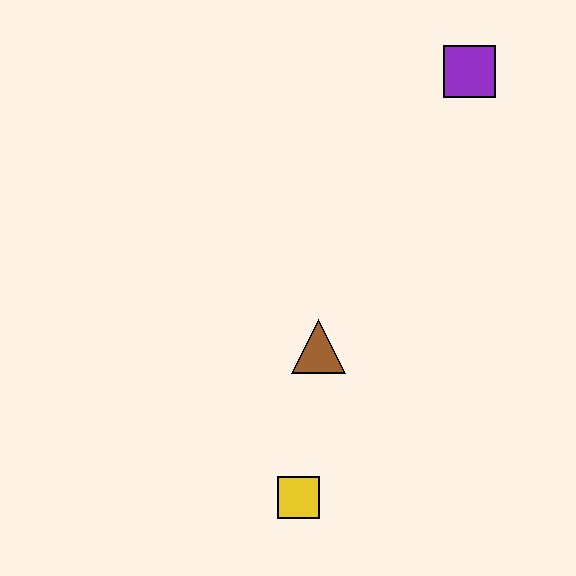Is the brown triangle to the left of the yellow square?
No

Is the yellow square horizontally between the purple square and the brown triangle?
No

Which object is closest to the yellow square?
The brown triangle is closest to the yellow square.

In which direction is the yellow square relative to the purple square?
The yellow square is below the purple square.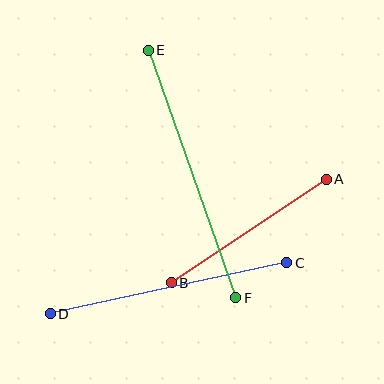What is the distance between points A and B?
The distance is approximately 187 pixels.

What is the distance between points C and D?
The distance is approximately 242 pixels.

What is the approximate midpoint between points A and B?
The midpoint is at approximately (249, 231) pixels.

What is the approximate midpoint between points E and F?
The midpoint is at approximately (192, 174) pixels.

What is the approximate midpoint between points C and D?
The midpoint is at approximately (169, 288) pixels.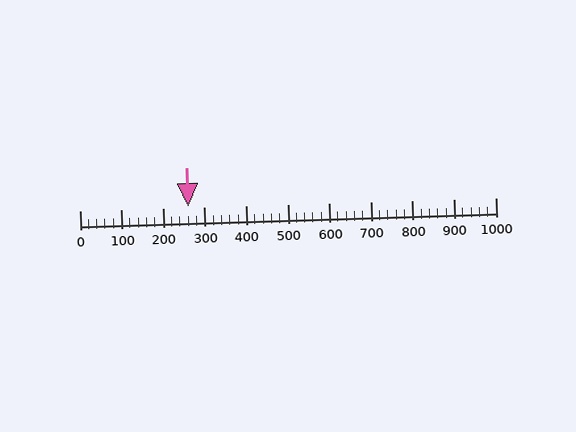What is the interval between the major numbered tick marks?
The major tick marks are spaced 100 units apart.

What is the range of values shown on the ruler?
The ruler shows values from 0 to 1000.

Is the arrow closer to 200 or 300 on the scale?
The arrow is closer to 300.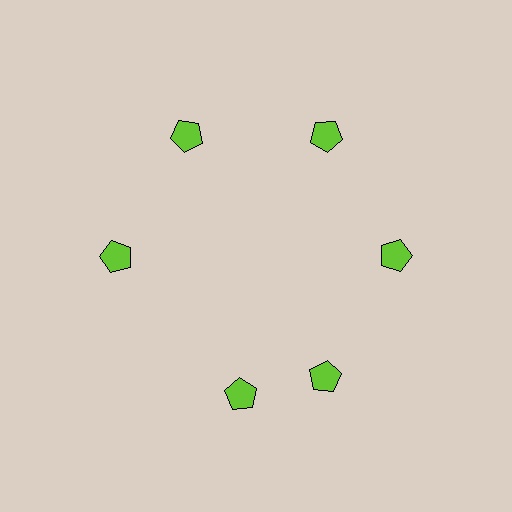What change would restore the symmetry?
The symmetry would be restored by rotating it back into even spacing with its neighbors so that all 6 pentagons sit at equal angles and equal distance from the center.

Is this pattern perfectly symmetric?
No. The 6 lime pentagons are arranged in a ring, but one element near the 7 o'clock position is rotated out of alignment along the ring, breaking the 6-fold rotational symmetry.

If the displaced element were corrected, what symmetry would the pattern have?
It would have 6-fold rotational symmetry — the pattern would map onto itself every 60 degrees.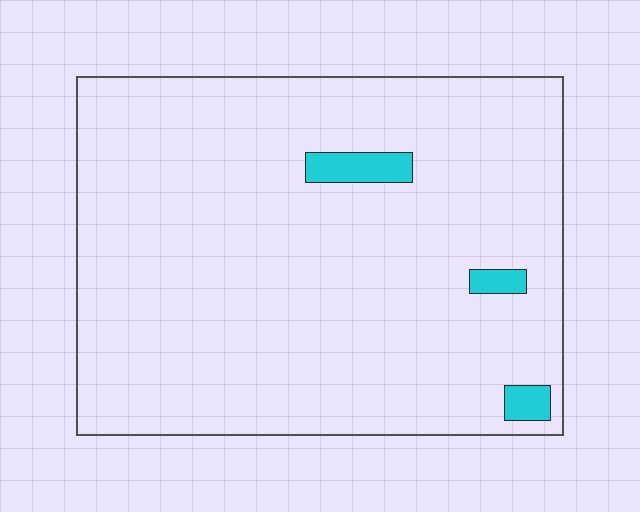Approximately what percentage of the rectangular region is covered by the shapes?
Approximately 5%.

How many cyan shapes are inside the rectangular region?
3.